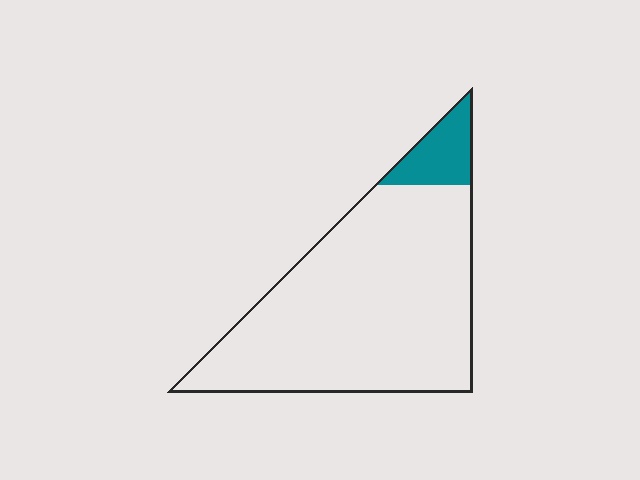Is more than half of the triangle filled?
No.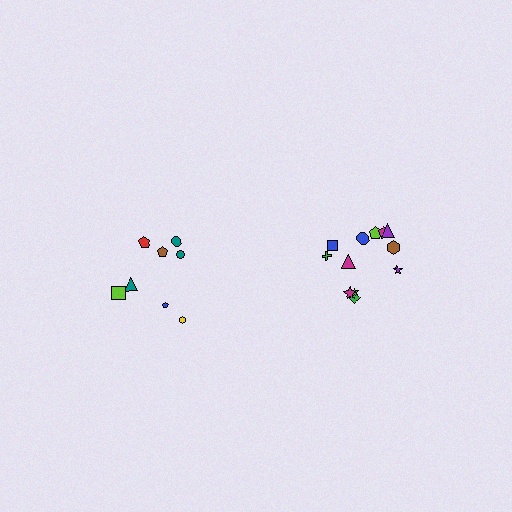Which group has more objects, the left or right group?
The right group.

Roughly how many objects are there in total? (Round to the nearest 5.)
Roughly 20 objects in total.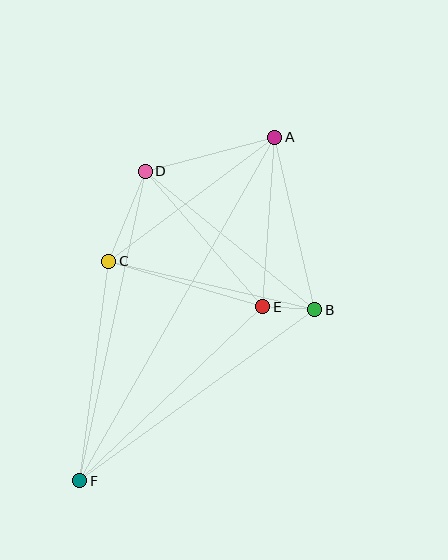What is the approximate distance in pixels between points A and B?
The distance between A and B is approximately 177 pixels.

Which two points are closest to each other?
Points B and E are closest to each other.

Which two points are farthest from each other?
Points A and F are farthest from each other.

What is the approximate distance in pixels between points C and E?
The distance between C and E is approximately 160 pixels.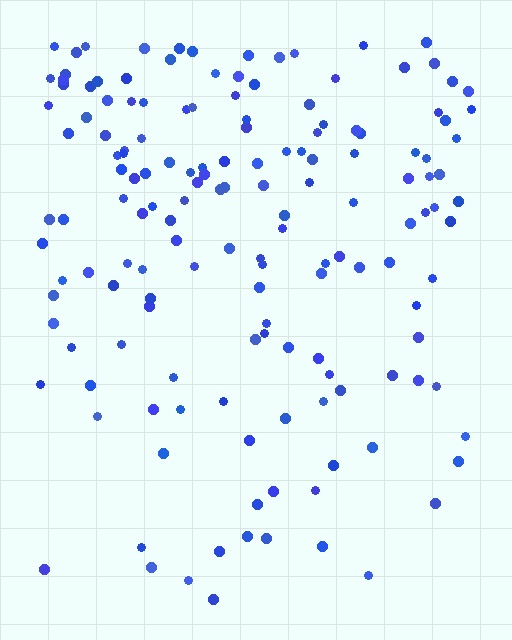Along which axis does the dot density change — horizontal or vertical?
Vertical.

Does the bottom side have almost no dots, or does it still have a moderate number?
Still a moderate number, just noticeably fewer than the top.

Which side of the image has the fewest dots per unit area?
The bottom.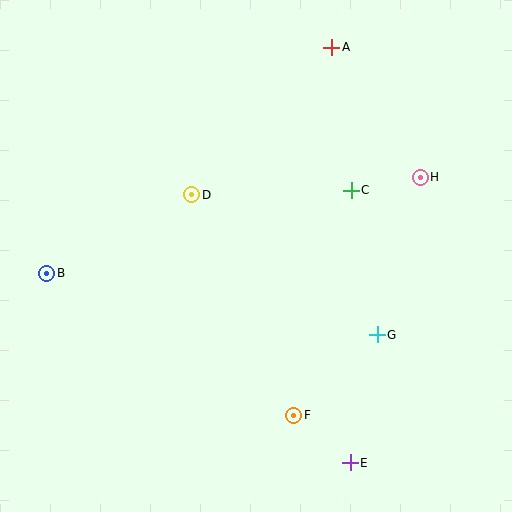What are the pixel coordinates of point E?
Point E is at (350, 463).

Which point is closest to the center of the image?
Point D at (192, 195) is closest to the center.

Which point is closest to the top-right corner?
Point A is closest to the top-right corner.